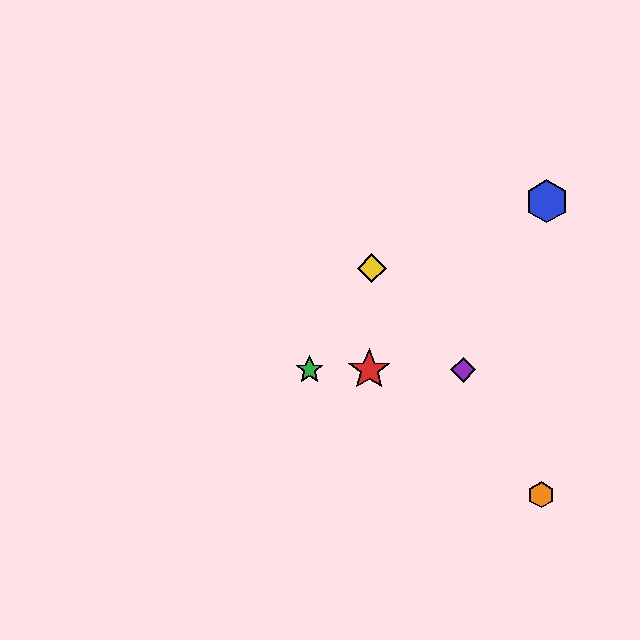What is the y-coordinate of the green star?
The green star is at y≈370.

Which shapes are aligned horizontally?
The red star, the green star, the purple diamond are aligned horizontally.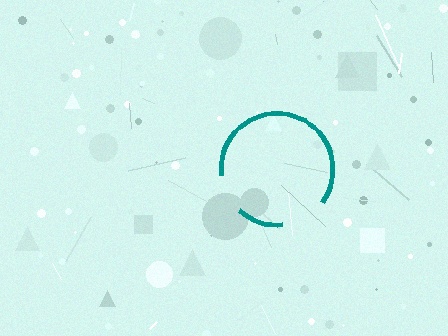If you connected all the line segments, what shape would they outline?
They would outline a circle.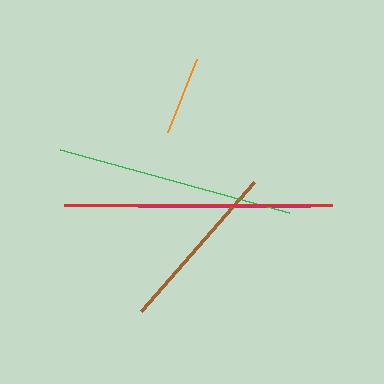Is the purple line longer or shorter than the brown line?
The purple line is longer than the brown line.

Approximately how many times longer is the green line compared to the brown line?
The green line is approximately 1.4 times the length of the brown line.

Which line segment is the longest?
The red line is the longest at approximately 268 pixels.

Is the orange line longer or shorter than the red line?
The red line is longer than the orange line.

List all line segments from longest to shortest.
From longest to shortest: red, green, purple, brown, orange.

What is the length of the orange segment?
The orange segment is approximately 78 pixels long.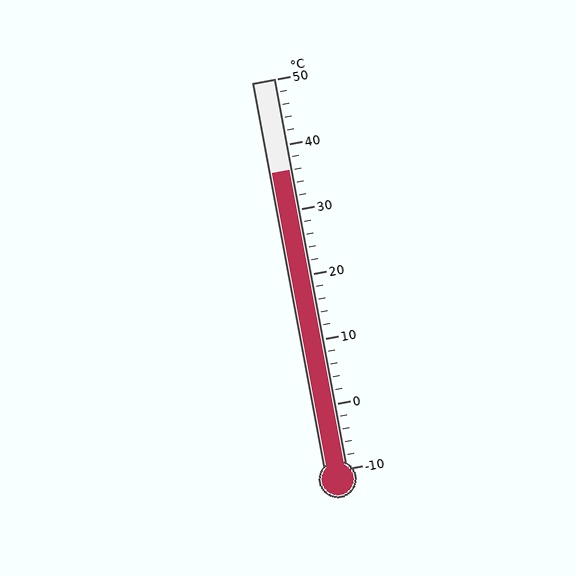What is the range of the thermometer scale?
The thermometer scale ranges from -10°C to 50°C.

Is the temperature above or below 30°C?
The temperature is above 30°C.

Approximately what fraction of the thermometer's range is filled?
The thermometer is filled to approximately 75% of its range.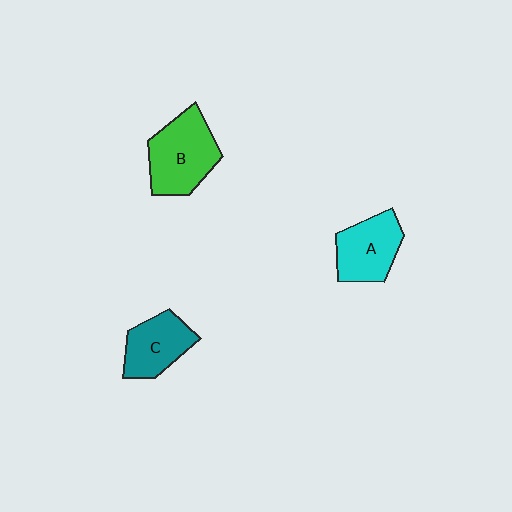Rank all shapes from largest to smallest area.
From largest to smallest: B (green), A (cyan), C (teal).